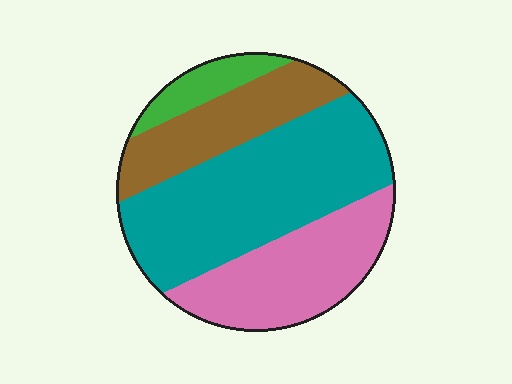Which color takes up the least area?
Green, at roughly 10%.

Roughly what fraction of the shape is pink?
Pink takes up between a sixth and a third of the shape.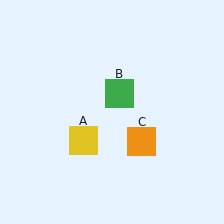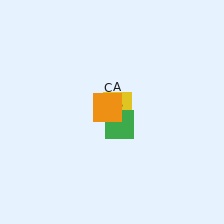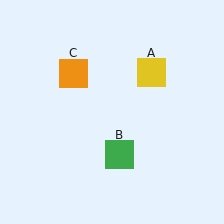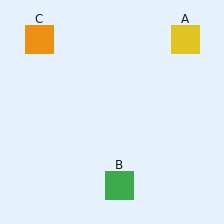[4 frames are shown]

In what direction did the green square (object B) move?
The green square (object B) moved down.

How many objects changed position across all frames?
3 objects changed position: yellow square (object A), green square (object B), orange square (object C).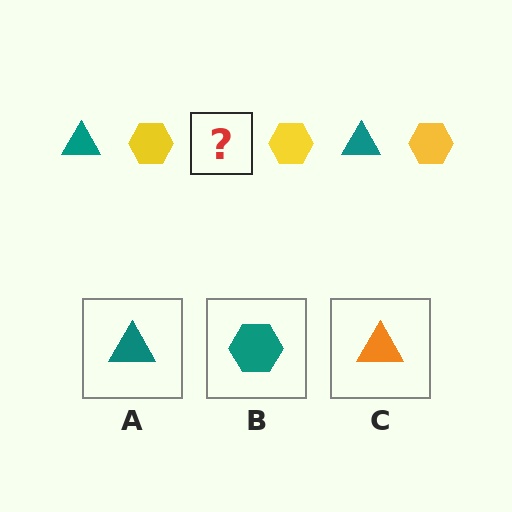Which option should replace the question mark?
Option A.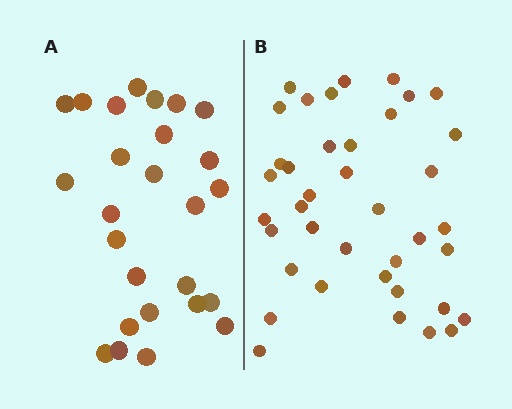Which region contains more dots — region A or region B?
Region B (the right region) has more dots.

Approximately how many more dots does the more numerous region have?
Region B has approximately 15 more dots than region A.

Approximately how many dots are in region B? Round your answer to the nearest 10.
About 40 dots. (The exact count is 39, which rounds to 40.)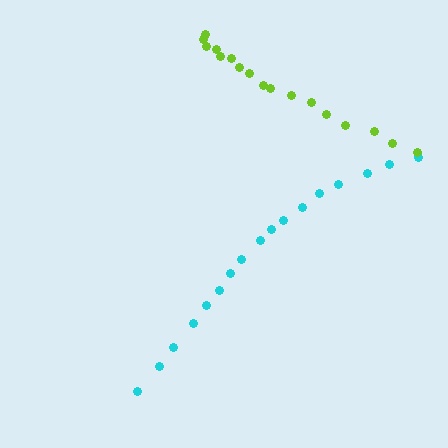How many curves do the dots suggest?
There are 2 distinct paths.